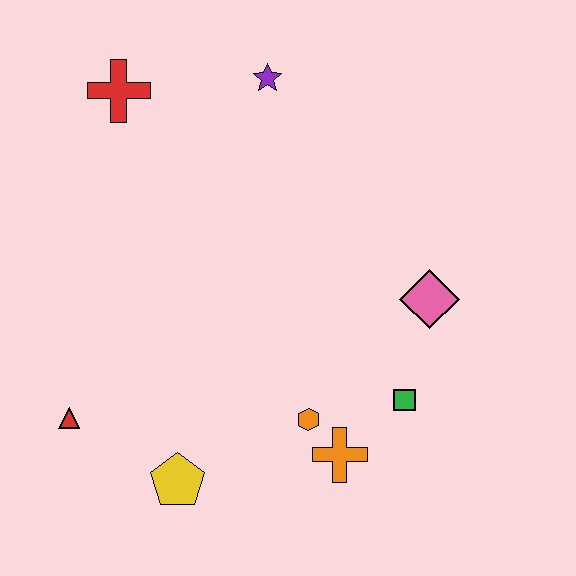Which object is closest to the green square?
The orange cross is closest to the green square.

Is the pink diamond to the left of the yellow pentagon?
No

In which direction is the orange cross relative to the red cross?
The orange cross is below the red cross.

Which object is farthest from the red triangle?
The purple star is farthest from the red triangle.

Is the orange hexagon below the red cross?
Yes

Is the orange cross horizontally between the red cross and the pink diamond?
Yes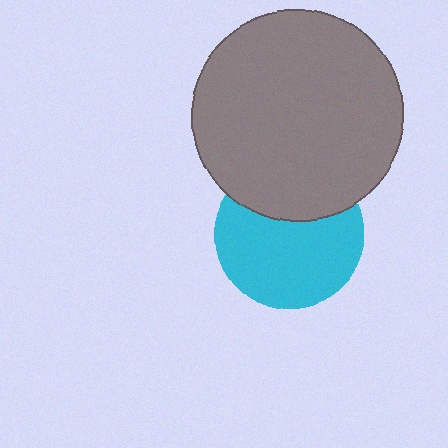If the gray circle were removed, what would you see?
You would see the complete cyan circle.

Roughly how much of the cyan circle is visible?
Most of it is visible (roughly 67%).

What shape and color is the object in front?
The object in front is a gray circle.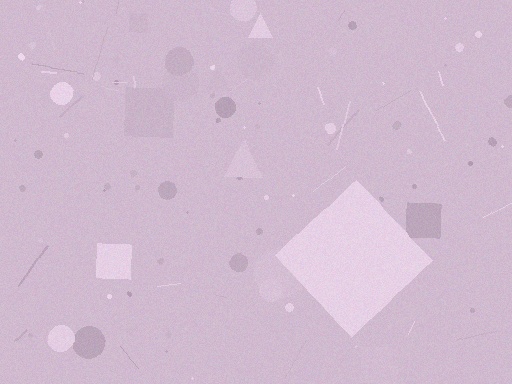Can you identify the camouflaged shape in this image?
The camouflaged shape is a diamond.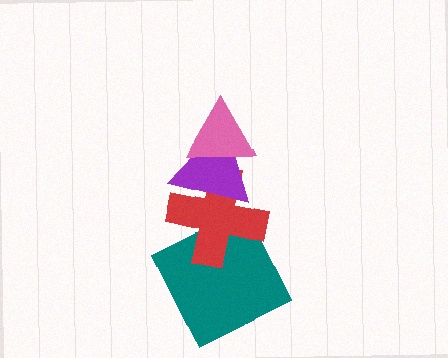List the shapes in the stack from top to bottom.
From top to bottom: the pink triangle, the purple triangle, the red cross, the teal square.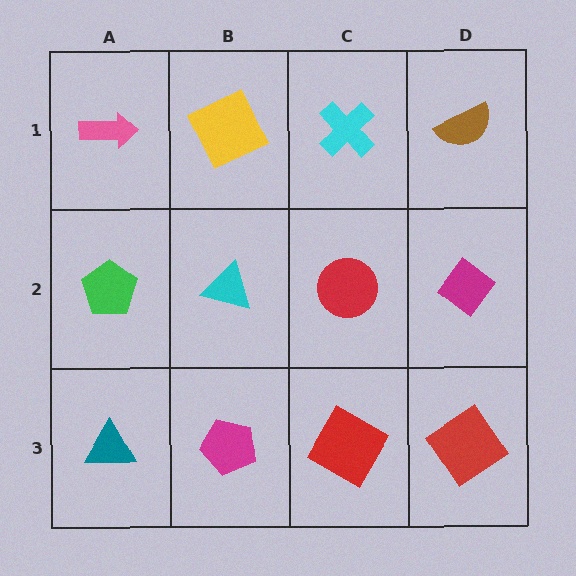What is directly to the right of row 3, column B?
A red diamond.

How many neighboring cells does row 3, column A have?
2.